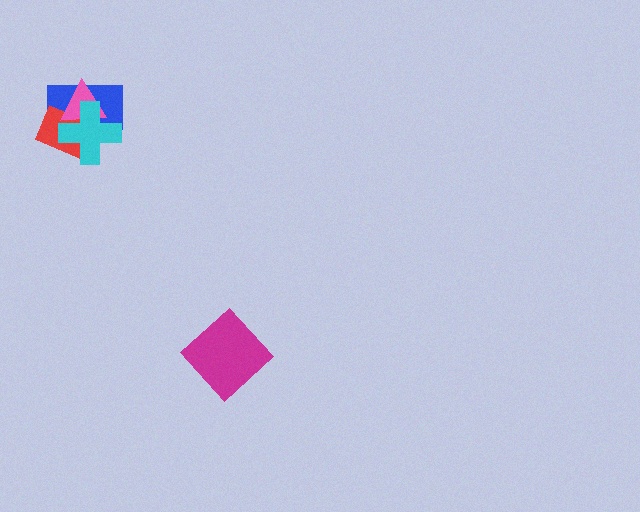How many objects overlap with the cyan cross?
3 objects overlap with the cyan cross.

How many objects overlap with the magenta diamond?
0 objects overlap with the magenta diamond.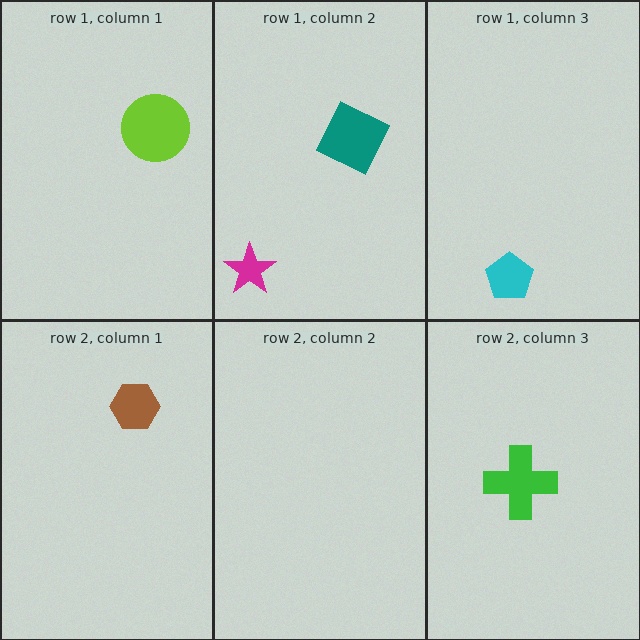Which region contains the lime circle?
The row 1, column 1 region.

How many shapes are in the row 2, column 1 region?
1.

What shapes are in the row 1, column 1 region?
The lime circle.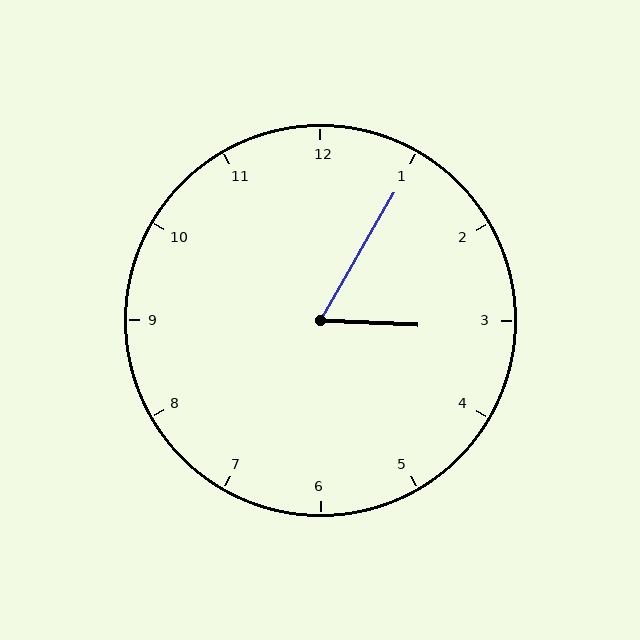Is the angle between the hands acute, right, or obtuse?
It is acute.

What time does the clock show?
3:05.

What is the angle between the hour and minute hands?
Approximately 62 degrees.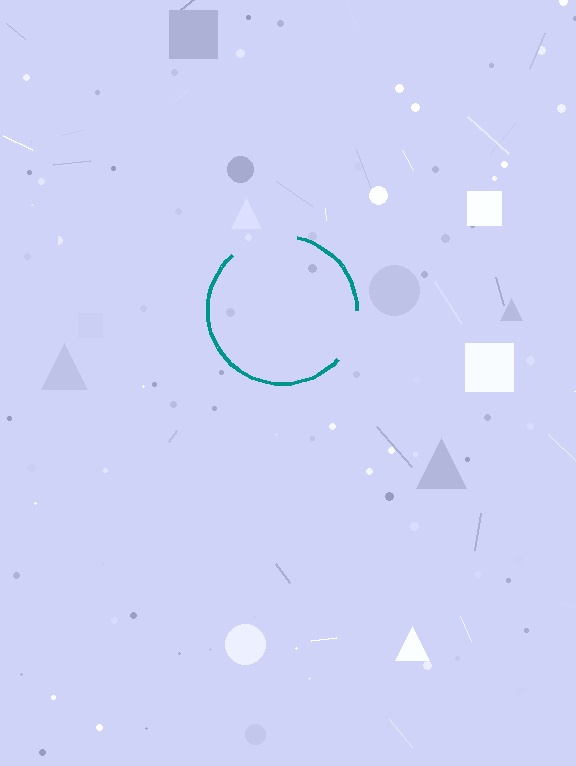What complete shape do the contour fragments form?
The contour fragments form a circle.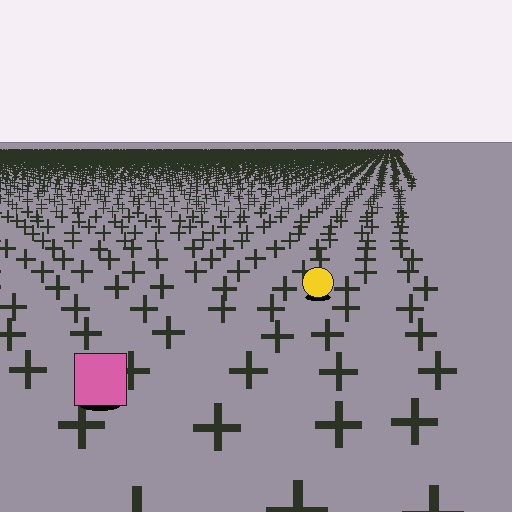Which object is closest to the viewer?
The pink square is closest. The texture marks near it are larger and more spread out.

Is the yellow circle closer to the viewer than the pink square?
No. The pink square is closer — you can tell from the texture gradient: the ground texture is coarser near it.